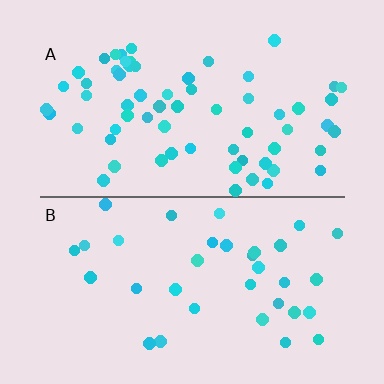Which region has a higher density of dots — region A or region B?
A (the top).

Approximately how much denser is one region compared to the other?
Approximately 1.9× — region A over region B.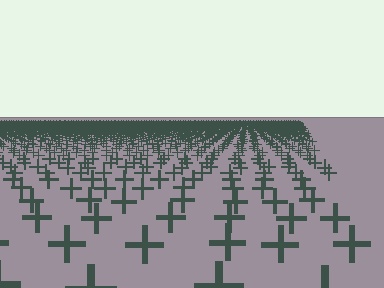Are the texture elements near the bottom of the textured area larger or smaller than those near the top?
Larger. Near the bottom, elements are closer to the viewer and appear at a bigger on-screen size.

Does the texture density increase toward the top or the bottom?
Density increases toward the top.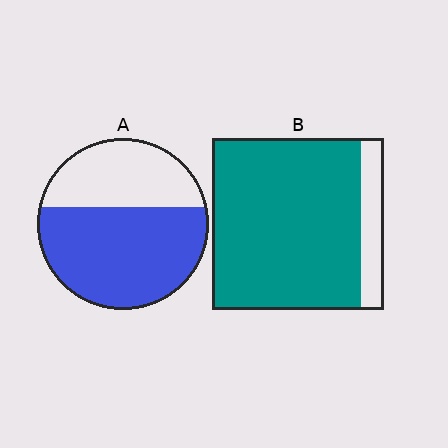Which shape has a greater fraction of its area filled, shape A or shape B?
Shape B.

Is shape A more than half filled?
Yes.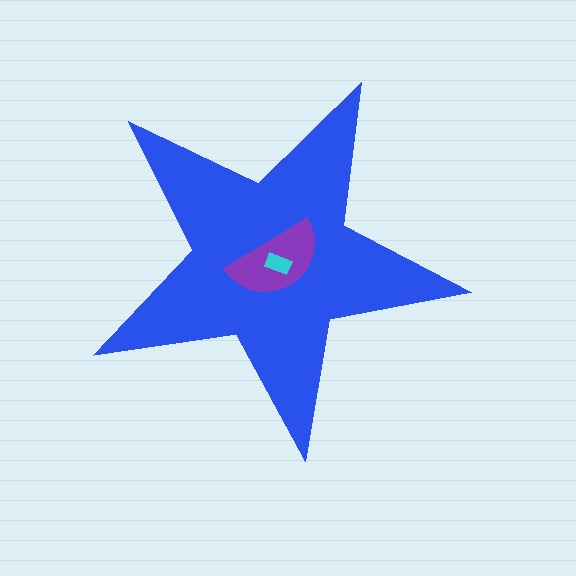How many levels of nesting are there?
3.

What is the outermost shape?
The blue star.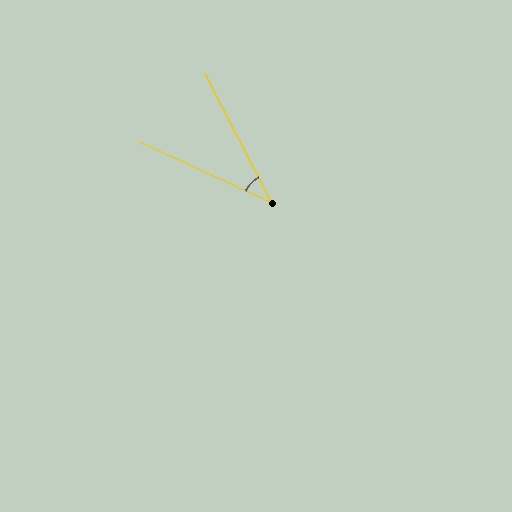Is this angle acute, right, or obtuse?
It is acute.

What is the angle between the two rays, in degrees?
Approximately 38 degrees.